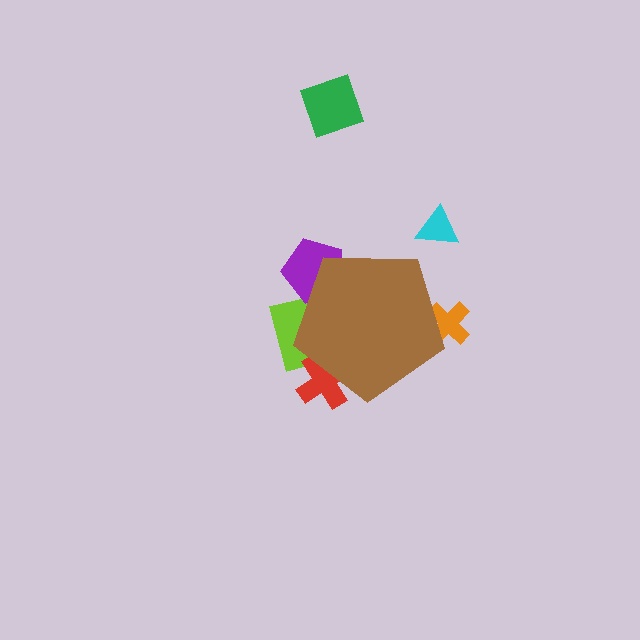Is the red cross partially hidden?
Yes, the red cross is partially hidden behind the brown pentagon.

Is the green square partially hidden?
No, the green square is fully visible.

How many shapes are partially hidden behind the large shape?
4 shapes are partially hidden.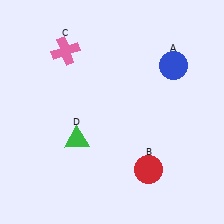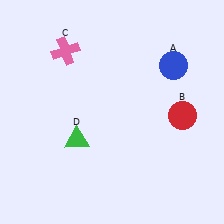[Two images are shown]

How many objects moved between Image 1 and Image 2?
1 object moved between the two images.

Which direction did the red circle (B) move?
The red circle (B) moved up.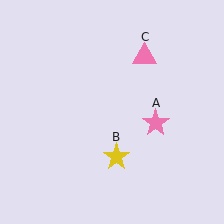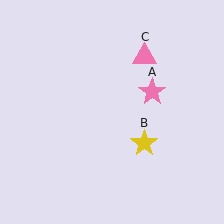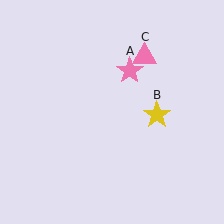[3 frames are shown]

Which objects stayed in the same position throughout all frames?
Pink triangle (object C) remained stationary.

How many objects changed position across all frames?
2 objects changed position: pink star (object A), yellow star (object B).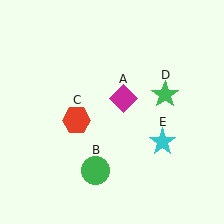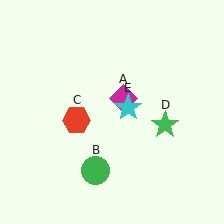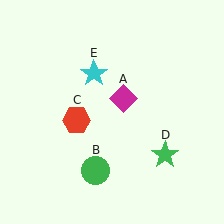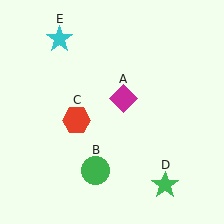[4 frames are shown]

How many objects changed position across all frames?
2 objects changed position: green star (object D), cyan star (object E).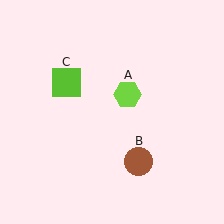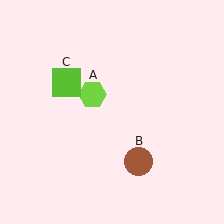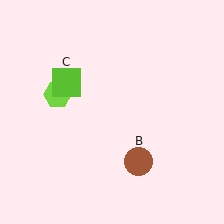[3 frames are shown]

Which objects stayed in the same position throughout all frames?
Brown circle (object B) and lime square (object C) remained stationary.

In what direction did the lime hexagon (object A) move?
The lime hexagon (object A) moved left.